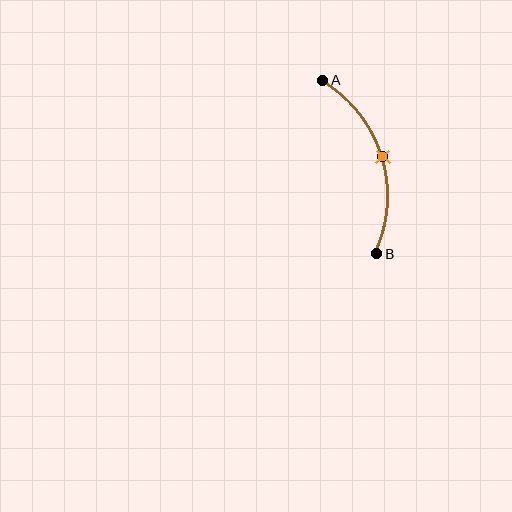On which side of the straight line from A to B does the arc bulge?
The arc bulges to the right of the straight line connecting A and B.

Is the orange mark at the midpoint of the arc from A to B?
Yes. The orange mark lies on the arc at equal arc-length from both A and B — it is the arc midpoint.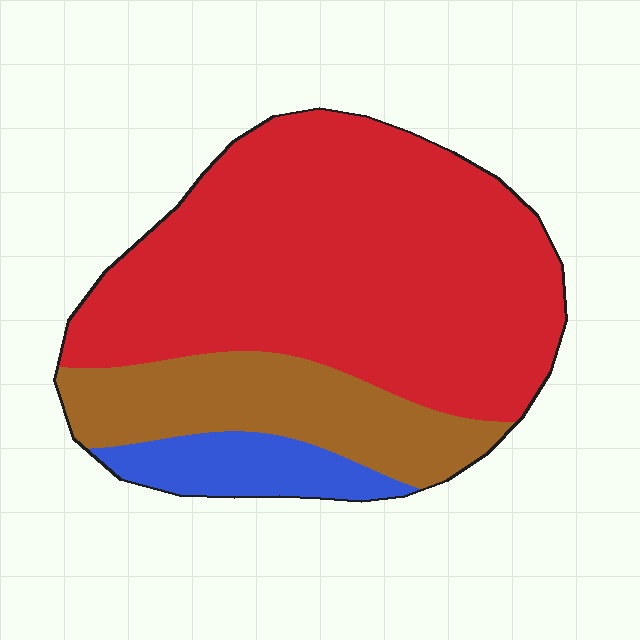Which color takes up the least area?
Blue, at roughly 10%.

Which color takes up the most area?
Red, at roughly 70%.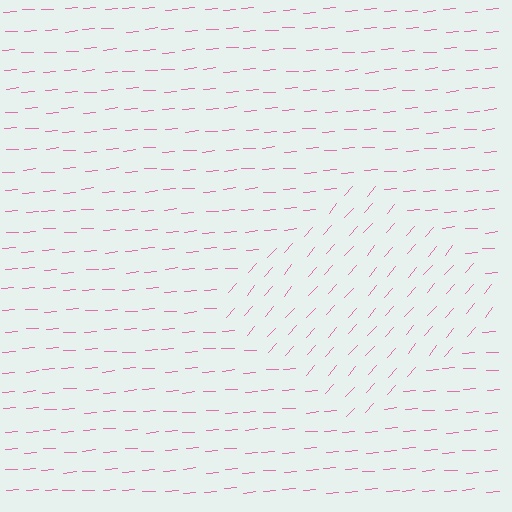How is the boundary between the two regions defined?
The boundary is defined purely by a change in line orientation (approximately 45 degrees difference). All lines are the same color and thickness.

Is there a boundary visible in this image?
Yes, there is a texture boundary formed by a change in line orientation.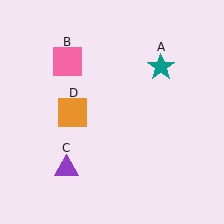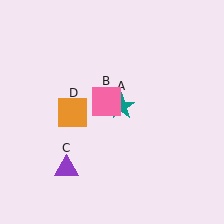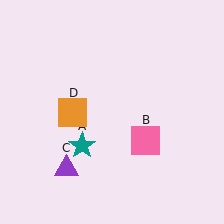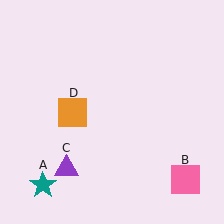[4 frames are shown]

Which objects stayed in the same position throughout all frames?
Purple triangle (object C) and orange square (object D) remained stationary.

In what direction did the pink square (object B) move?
The pink square (object B) moved down and to the right.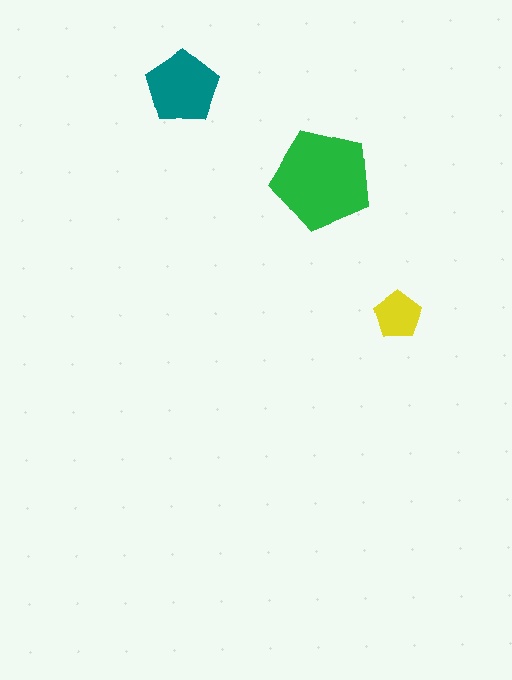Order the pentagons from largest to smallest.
the green one, the teal one, the yellow one.